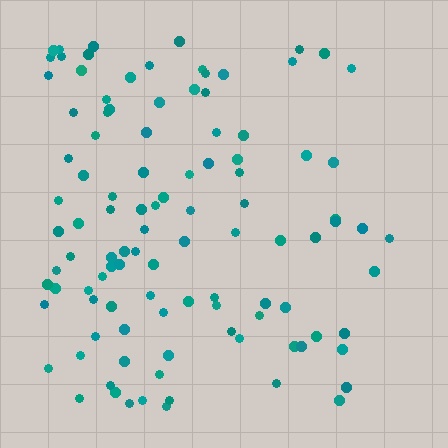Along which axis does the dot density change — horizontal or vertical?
Horizontal.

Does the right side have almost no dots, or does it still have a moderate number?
Still a moderate number, just noticeably fewer than the left.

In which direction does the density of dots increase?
From right to left, with the left side densest.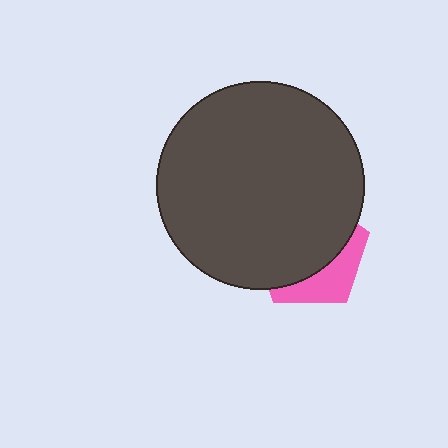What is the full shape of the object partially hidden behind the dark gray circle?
The partially hidden object is a pink pentagon.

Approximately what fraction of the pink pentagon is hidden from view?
Roughly 68% of the pink pentagon is hidden behind the dark gray circle.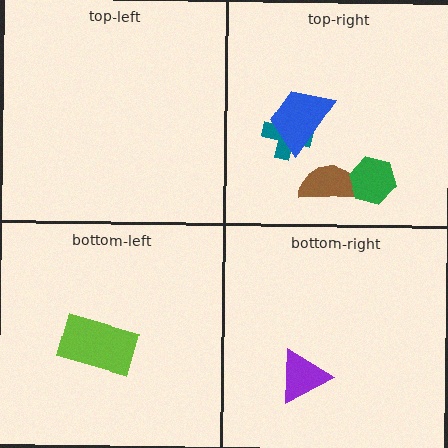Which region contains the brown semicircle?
The top-right region.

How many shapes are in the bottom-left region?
1.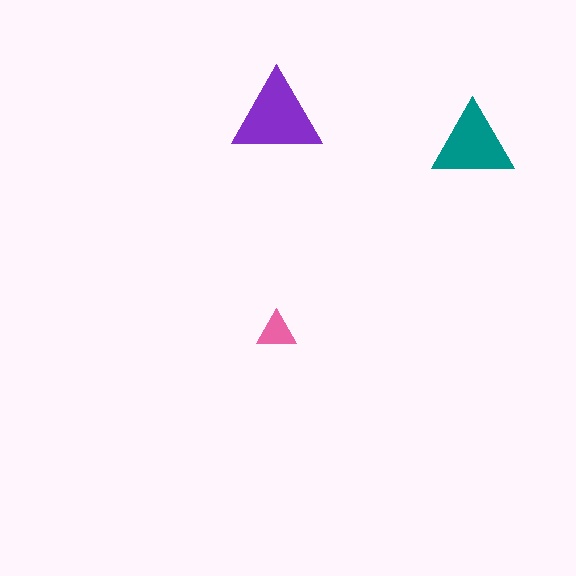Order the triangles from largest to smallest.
the purple one, the teal one, the pink one.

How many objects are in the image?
There are 3 objects in the image.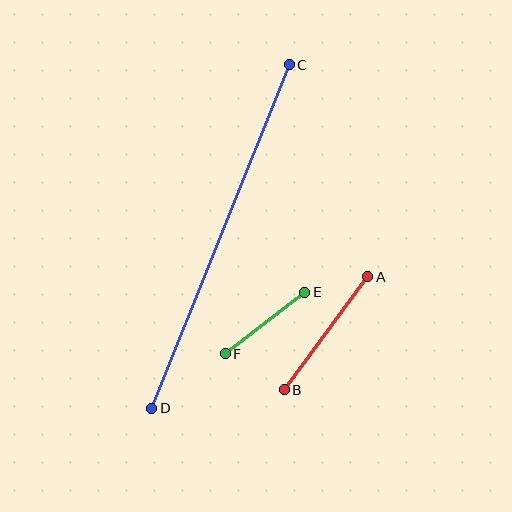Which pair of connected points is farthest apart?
Points C and D are farthest apart.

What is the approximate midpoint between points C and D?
The midpoint is at approximately (221, 236) pixels.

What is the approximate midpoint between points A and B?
The midpoint is at approximately (326, 333) pixels.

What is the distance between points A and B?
The distance is approximately 140 pixels.